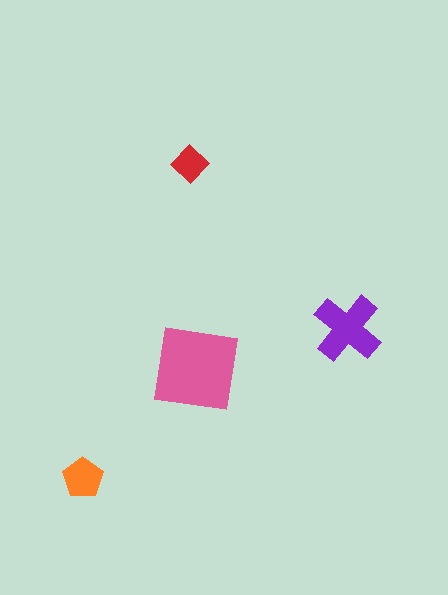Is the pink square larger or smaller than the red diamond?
Larger.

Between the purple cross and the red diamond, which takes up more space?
The purple cross.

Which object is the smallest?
The red diamond.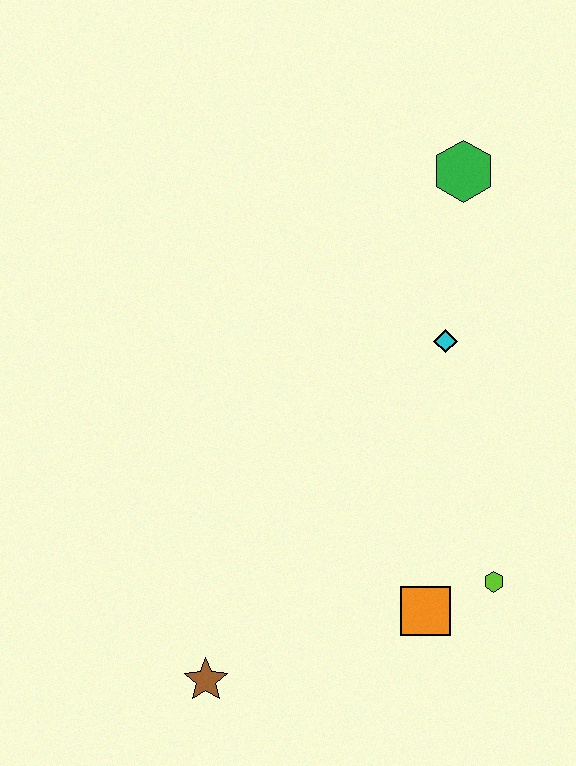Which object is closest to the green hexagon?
The cyan diamond is closest to the green hexagon.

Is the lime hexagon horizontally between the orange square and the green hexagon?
No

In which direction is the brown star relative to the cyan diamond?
The brown star is below the cyan diamond.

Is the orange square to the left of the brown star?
No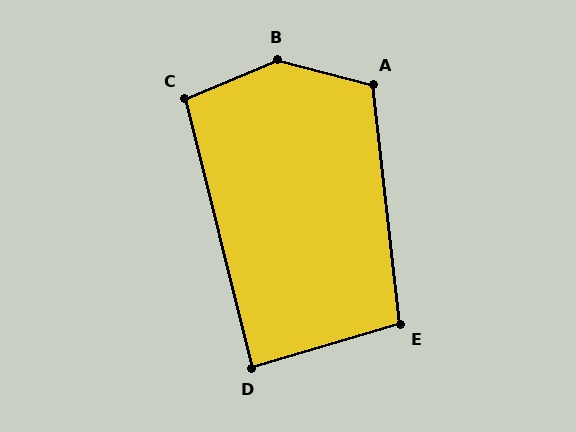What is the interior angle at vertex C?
Approximately 99 degrees (obtuse).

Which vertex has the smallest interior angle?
D, at approximately 88 degrees.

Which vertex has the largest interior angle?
B, at approximately 143 degrees.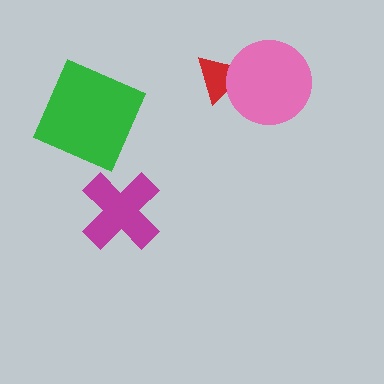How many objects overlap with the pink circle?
1 object overlaps with the pink circle.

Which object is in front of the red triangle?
The pink circle is in front of the red triangle.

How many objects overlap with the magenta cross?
0 objects overlap with the magenta cross.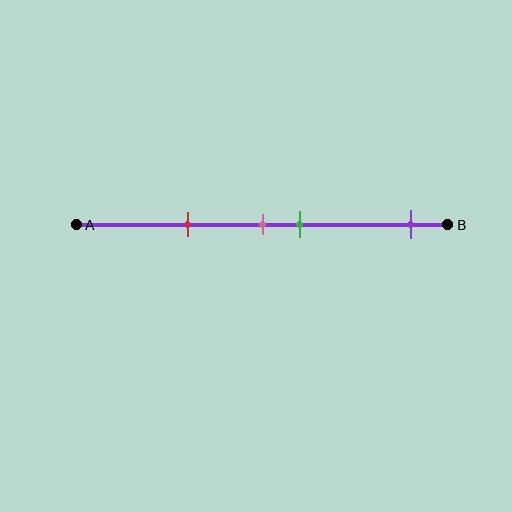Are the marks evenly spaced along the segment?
No, the marks are not evenly spaced.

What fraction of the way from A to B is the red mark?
The red mark is approximately 30% (0.3) of the way from A to B.